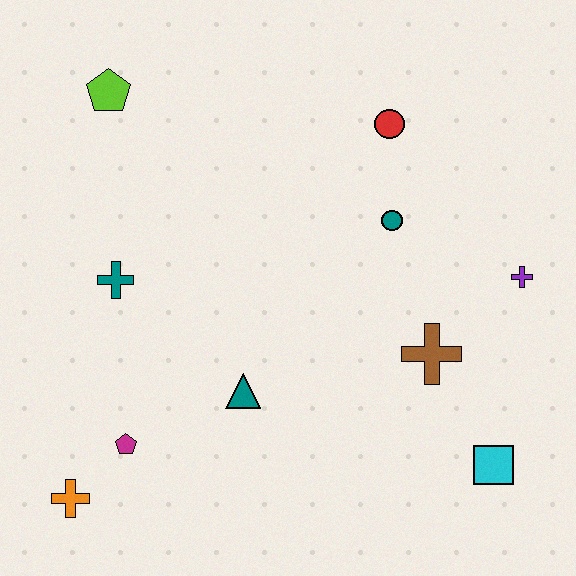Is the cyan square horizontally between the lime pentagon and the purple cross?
Yes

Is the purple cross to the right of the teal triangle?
Yes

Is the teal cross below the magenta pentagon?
No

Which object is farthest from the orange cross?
The purple cross is farthest from the orange cross.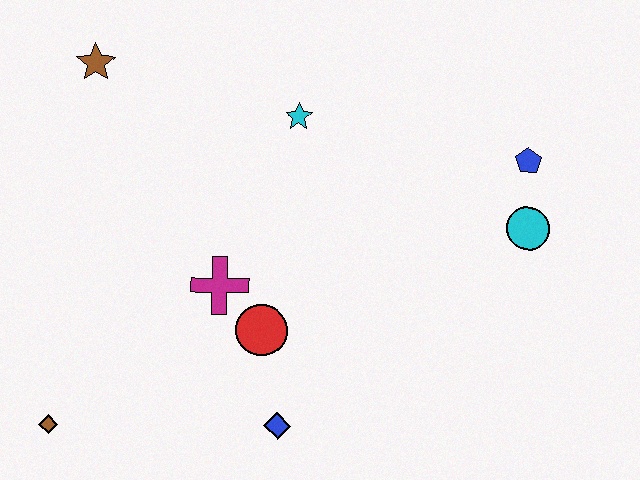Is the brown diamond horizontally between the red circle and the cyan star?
No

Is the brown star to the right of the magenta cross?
No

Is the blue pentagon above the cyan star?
No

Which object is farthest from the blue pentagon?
The brown diamond is farthest from the blue pentagon.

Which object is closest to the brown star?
The cyan star is closest to the brown star.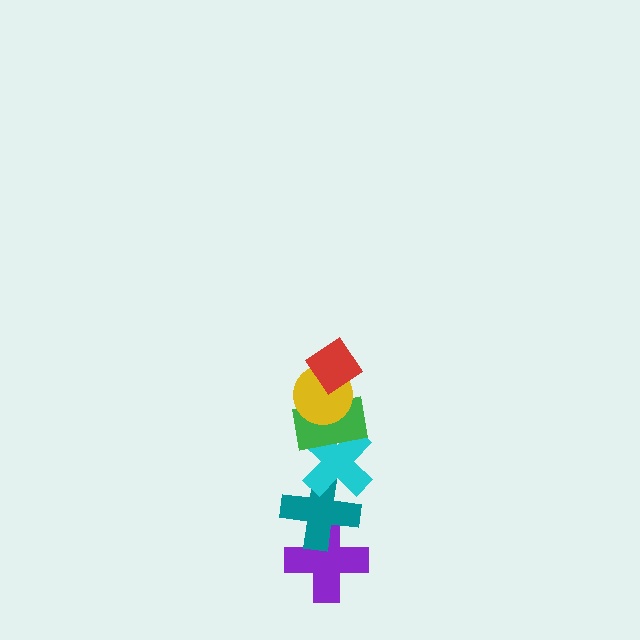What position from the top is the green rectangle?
The green rectangle is 3rd from the top.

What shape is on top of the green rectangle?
The yellow circle is on top of the green rectangle.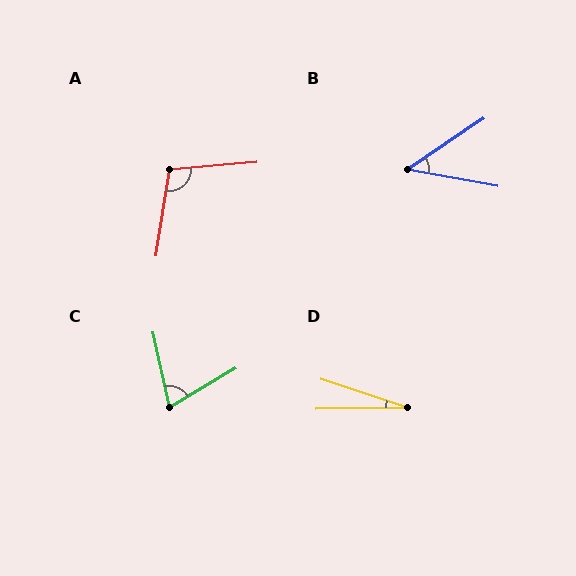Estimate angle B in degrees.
Approximately 44 degrees.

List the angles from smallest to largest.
D (19°), B (44°), C (72°), A (104°).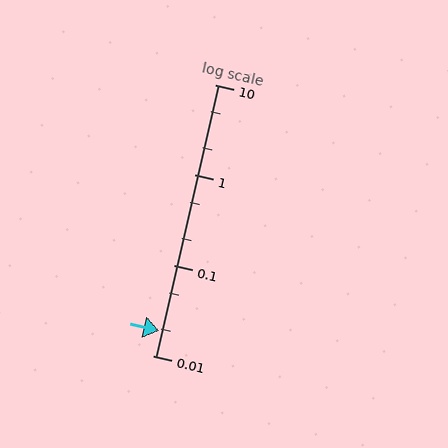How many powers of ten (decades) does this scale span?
The scale spans 3 decades, from 0.01 to 10.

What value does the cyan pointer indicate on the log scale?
The pointer indicates approximately 0.019.